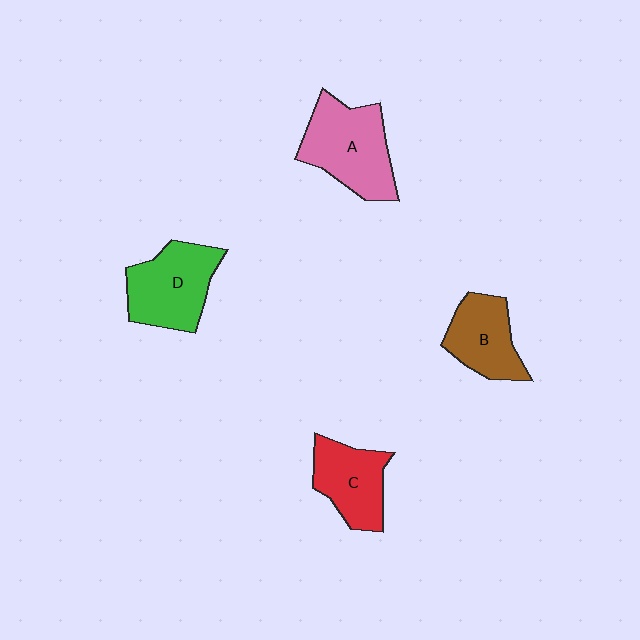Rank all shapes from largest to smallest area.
From largest to smallest: A (pink), D (green), C (red), B (brown).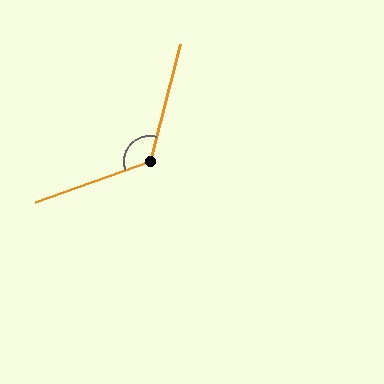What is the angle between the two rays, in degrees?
Approximately 124 degrees.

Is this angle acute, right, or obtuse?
It is obtuse.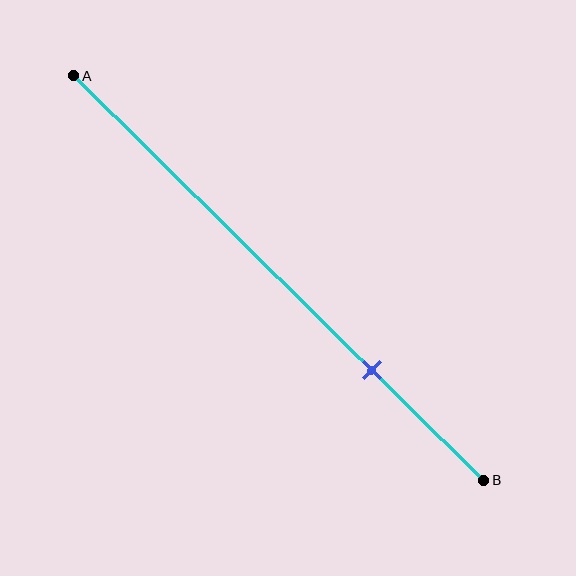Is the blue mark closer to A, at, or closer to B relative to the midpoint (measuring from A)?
The blue mark is closer to point B than the midpoint of segment AB.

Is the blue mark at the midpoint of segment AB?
No, the mark is at about 75% from A, not at the 50% midpoint.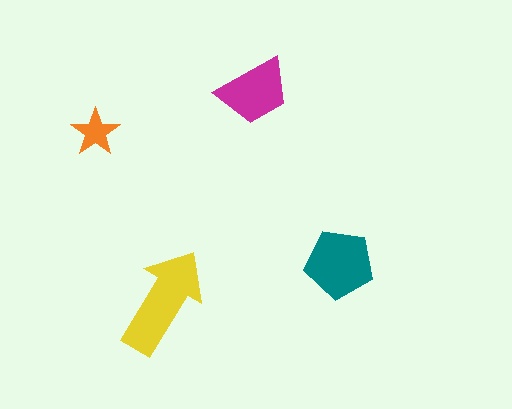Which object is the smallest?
The orange star.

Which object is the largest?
The yellow arrow.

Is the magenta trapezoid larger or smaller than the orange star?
Larger.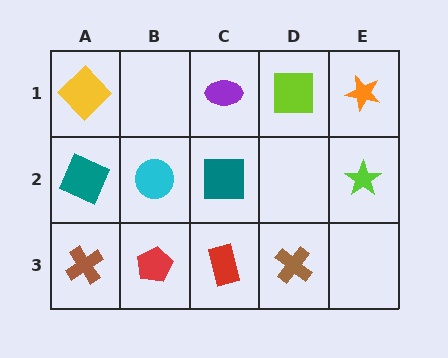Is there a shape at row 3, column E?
No, that cell is empty.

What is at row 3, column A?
A brown cross.